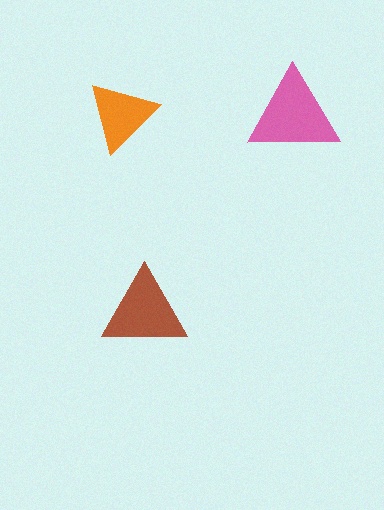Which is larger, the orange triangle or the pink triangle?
The pink one.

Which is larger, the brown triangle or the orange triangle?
The brown one.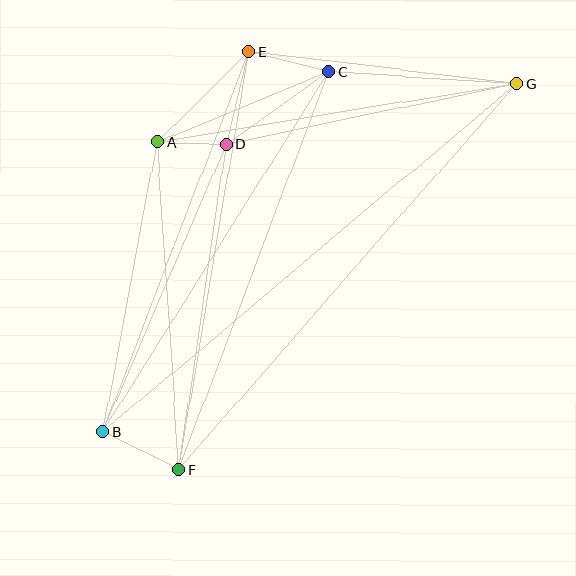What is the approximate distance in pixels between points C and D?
The distance between C and D is approximately 126 pixels.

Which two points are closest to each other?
Points A and D are closest to each other.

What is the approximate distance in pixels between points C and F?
The distance between C and F is approximately 425 pixels.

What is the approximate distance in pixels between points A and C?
The distance between A and C is approximately 185 pixels.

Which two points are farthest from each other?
Points B and G are farthest from each other.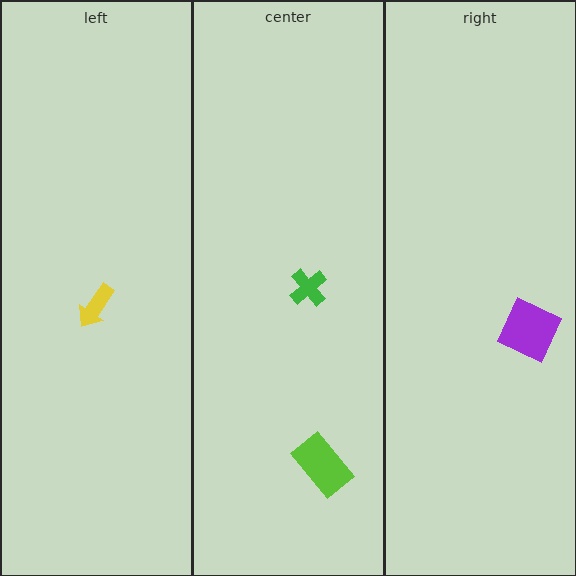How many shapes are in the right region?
1.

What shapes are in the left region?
The yellow arrow.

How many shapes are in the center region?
2.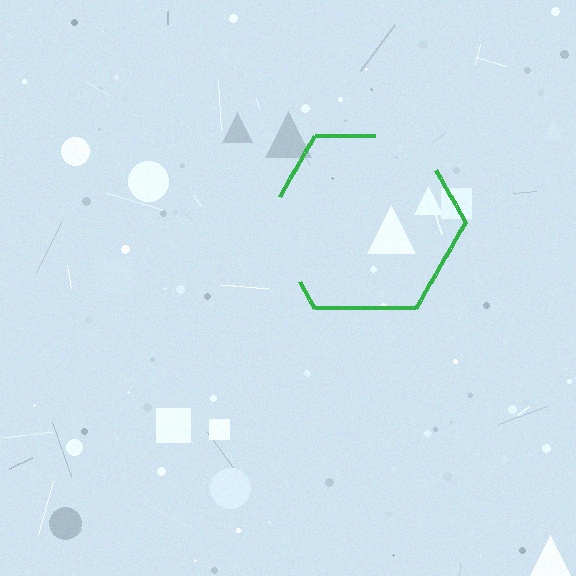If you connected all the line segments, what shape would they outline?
They would outline a hexagon.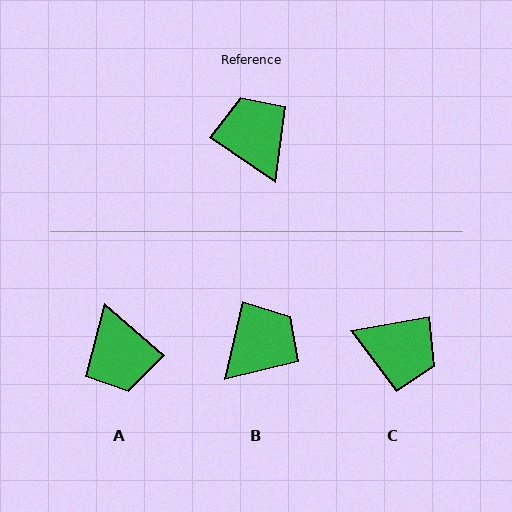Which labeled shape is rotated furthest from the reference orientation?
A, about 173 degrees away.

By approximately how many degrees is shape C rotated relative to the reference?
Approximately 135 degrees clockwise.